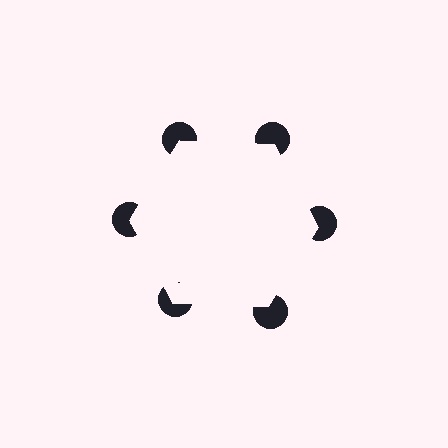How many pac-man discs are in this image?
There are 6 — one at each vertex of the illusory hexagon.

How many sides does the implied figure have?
6 sides.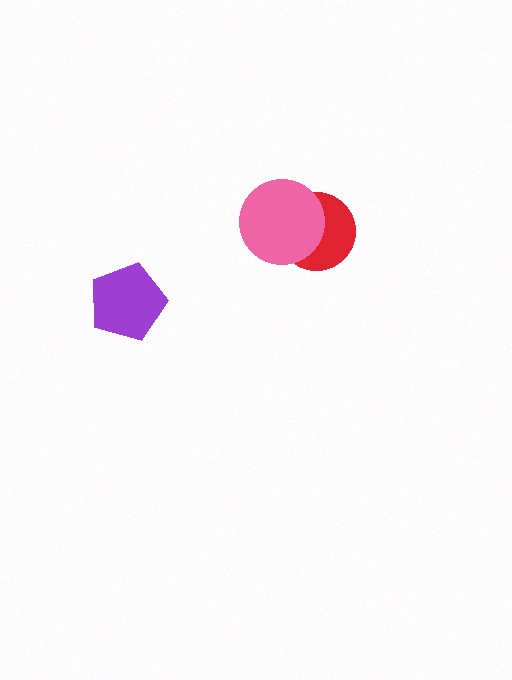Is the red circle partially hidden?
Yes, it is partially covered by another shape.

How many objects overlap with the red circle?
1 object overlaps with the red circle.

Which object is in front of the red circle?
The pink circle is in front of the red circle.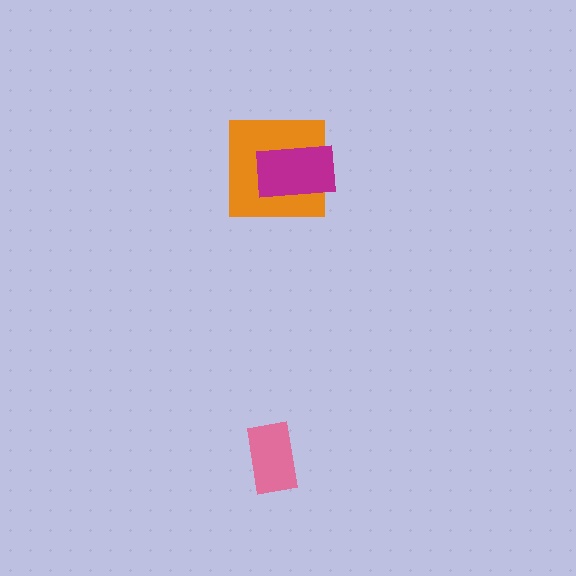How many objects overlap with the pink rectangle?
0 objects overlap with the pink rectangle.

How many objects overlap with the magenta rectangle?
1 object overlaps with the magenta rectangle.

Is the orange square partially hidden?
Yes, it is partially covered by another shape.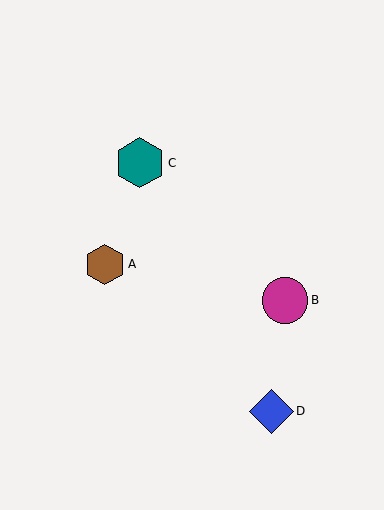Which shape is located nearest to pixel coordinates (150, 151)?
The teal hexagon (labeled C) at (140, 163) is nearest to that location.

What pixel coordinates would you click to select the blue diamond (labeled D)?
Click at (271, 411) to select the blue diamond D.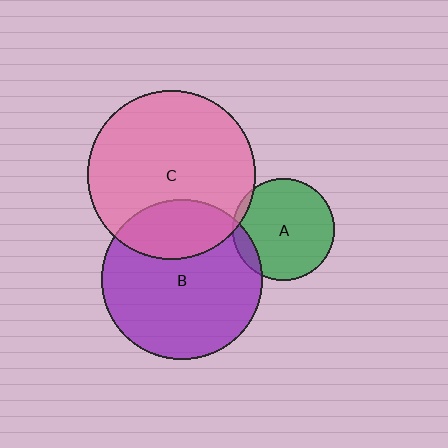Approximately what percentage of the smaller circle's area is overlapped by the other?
Approximately 5%.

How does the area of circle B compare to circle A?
Approximately 2.4 times.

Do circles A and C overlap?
Yes.